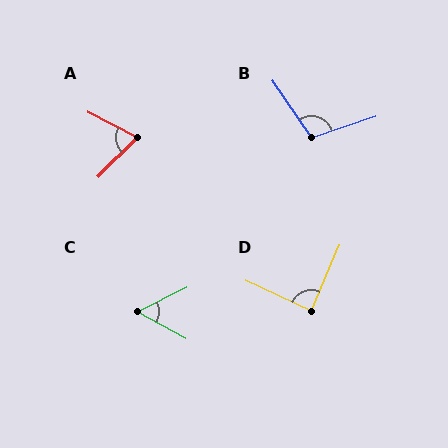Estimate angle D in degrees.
Approximately 88 degrees.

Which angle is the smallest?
C, at approximately 55 degrees.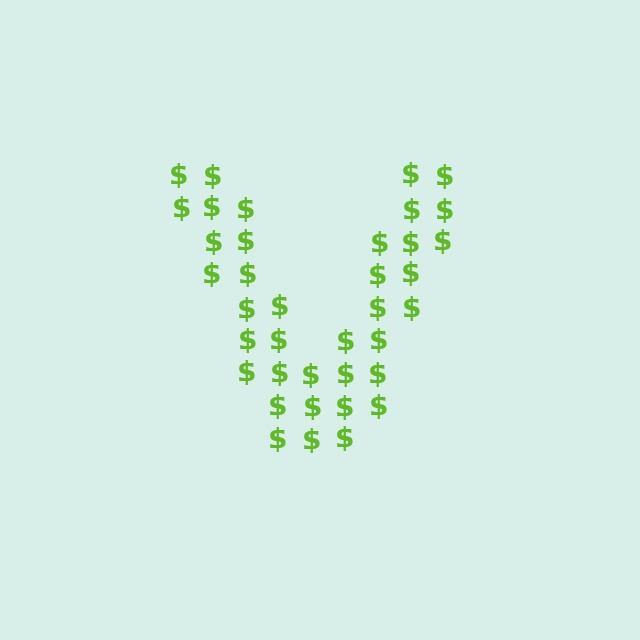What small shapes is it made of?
It is made of small dollar signs.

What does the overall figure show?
The overall figure shows the letter V.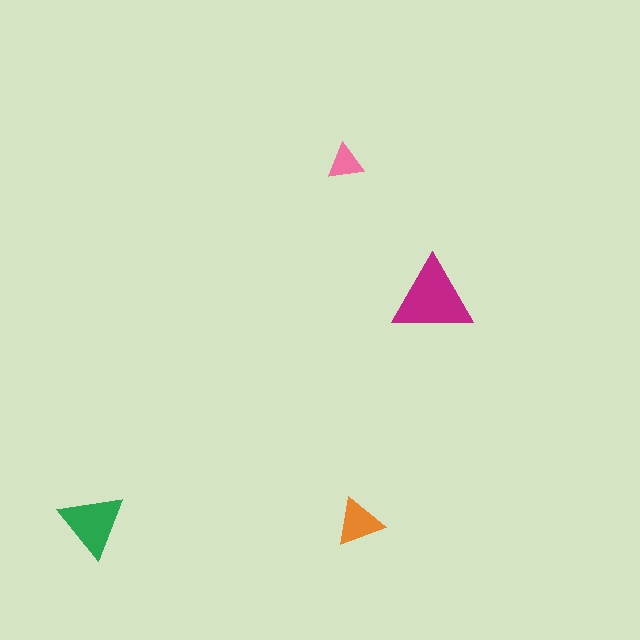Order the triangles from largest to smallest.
the magenta one, the green one, the orange one, the pink one.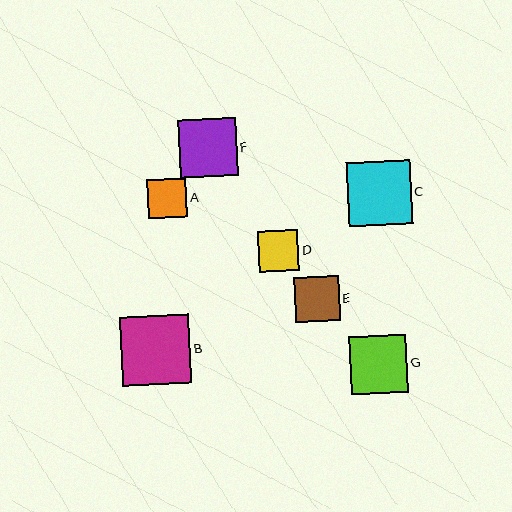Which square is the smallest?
Square A is the smallest with a size of approximately 39 pixels.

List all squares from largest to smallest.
From largest to smallest: B, C, F, G, E, D, A.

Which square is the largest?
Square B is the largest with a size of approximately 70 pixels.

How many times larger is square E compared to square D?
Square E is approximately 1.1 times the size of square D.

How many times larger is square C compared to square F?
Square C is approximately 1.1 times the size of square F.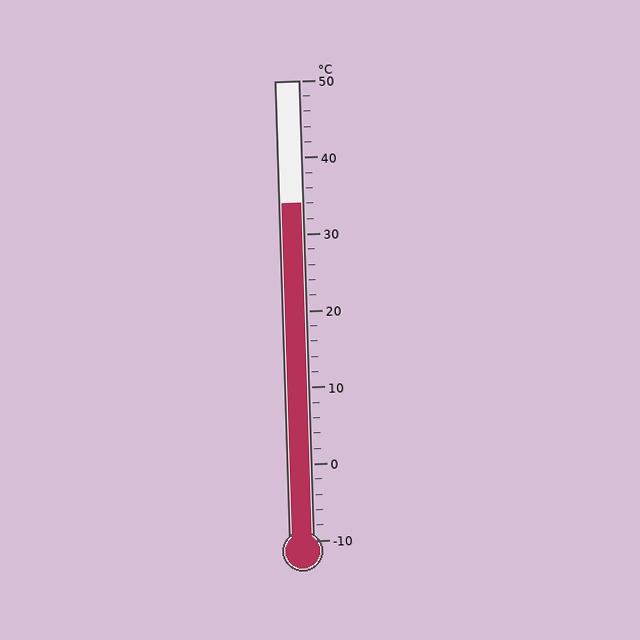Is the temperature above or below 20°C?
The temperature is above 20°C.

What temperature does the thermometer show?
The thermometer shows approximately 34°C.